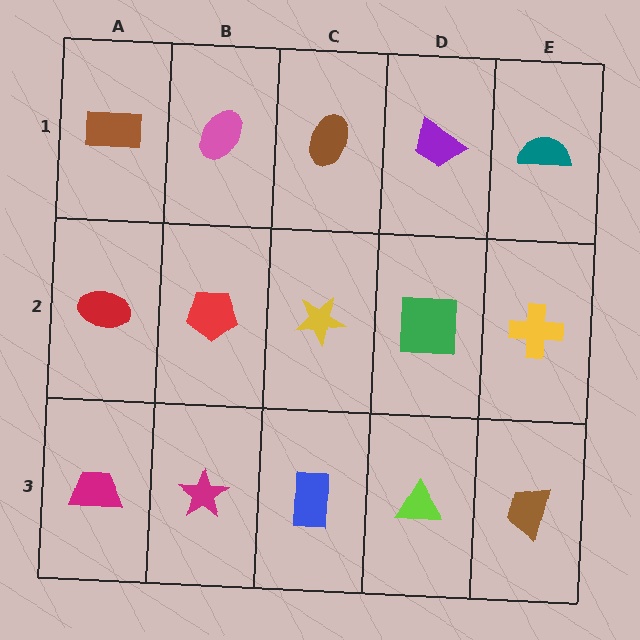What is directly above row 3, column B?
A red pentagon.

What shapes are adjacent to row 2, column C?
A brown ellipse (row 1, column C), a blue rectangle (row 3, column C), a red pentagon (row 2, column B), a green square (row 2, column D).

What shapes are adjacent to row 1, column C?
A yellow star (row 2, column C), a pink ellipse (row 1, column B), a purple trapezoid (row 1, column D).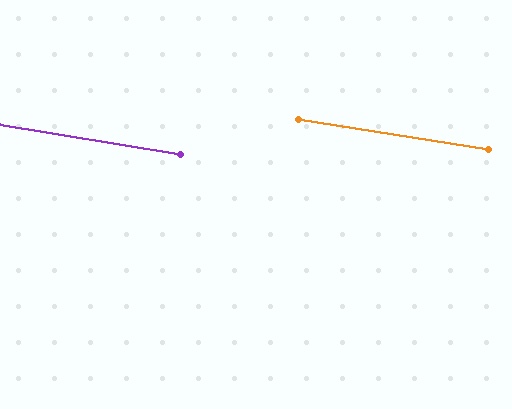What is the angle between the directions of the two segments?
Approximately 0 degrees.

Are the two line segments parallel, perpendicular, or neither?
Parallel — their directions differ by only 0.0°.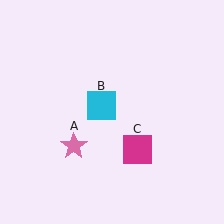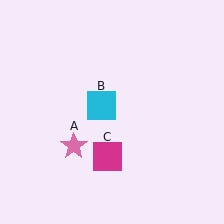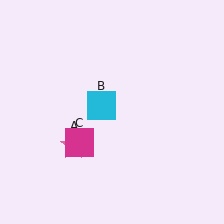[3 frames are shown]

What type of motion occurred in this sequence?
The magenta square (object C) rotated clockwise around the center of the scene.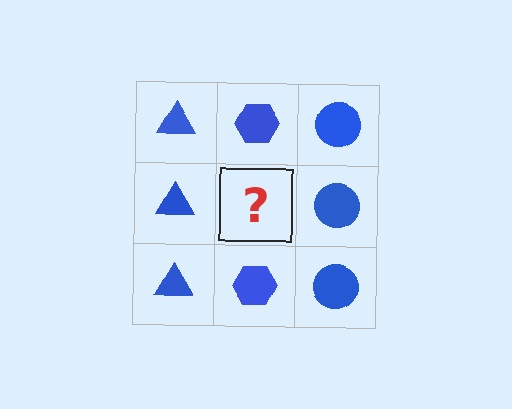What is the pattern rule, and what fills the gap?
The rule is that each column has a consistent shape. The gap should be filled with a blue hexagon.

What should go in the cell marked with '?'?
The missing cell should contain a blue hexagon.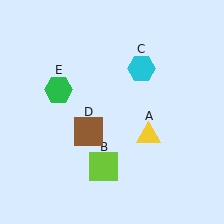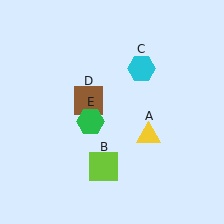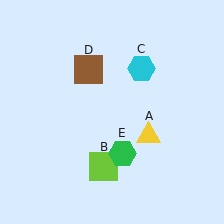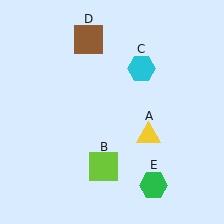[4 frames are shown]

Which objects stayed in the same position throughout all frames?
Yellow triangle (object A) and lime square (object B) and cyan hexagon (object C) remained stationary.